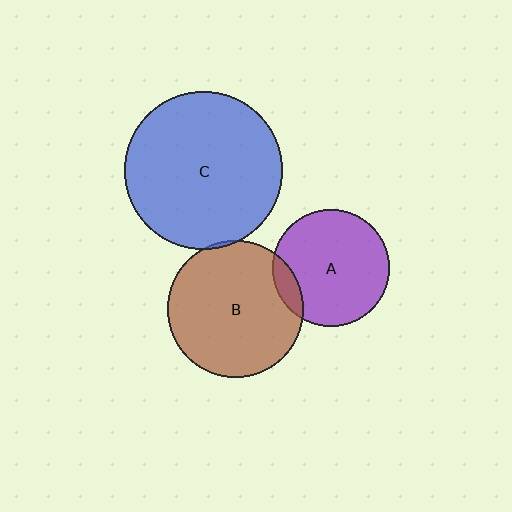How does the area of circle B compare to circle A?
Approximately 1.4 times.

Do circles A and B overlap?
Yes.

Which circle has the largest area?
Circle C (blue).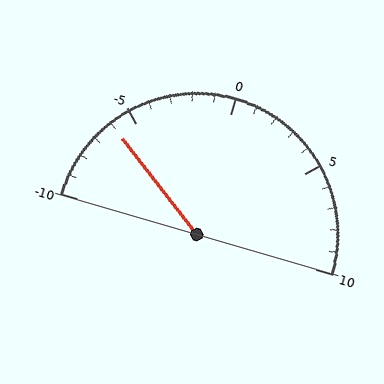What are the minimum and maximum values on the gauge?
The gauge ranges from -10 to 10.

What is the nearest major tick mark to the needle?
The nearest major tick mark is -5.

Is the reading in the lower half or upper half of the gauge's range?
The reading is in the lower half of the range (-10 to 10).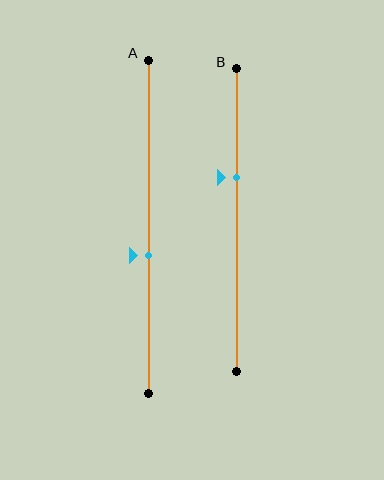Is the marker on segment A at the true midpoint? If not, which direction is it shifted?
No, the marker on segment A is shifted downward by about 9% of the segment length.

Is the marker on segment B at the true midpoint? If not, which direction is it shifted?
No, the marker on segment B is shifted upward by about 14% of the segment length.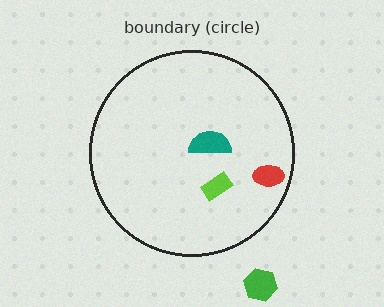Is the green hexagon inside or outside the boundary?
Outside.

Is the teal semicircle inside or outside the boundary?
Inside.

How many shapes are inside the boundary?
3 inside, 1 outside.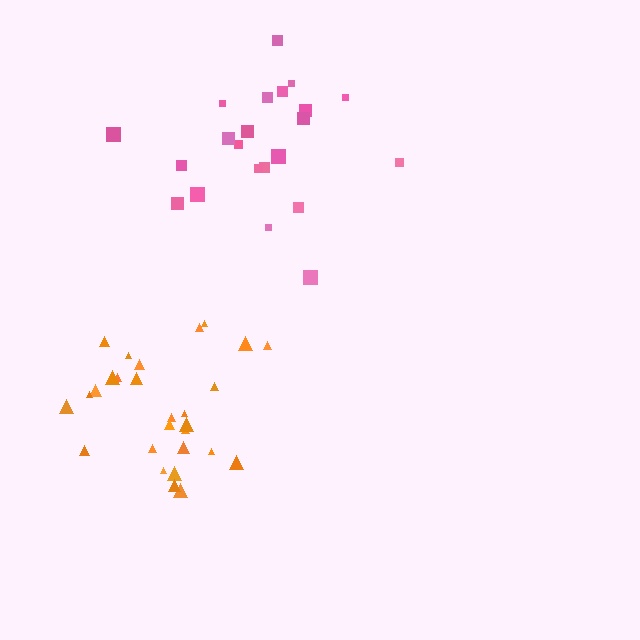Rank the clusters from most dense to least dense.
orange, pink.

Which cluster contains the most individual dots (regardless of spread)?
Orange (28).